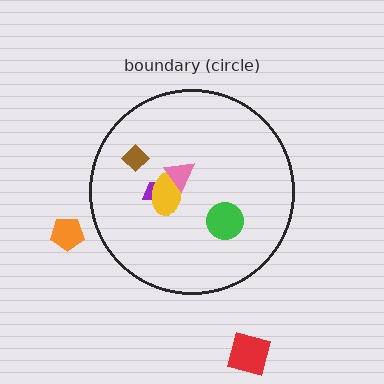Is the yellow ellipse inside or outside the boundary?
Inside.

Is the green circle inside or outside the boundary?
Inside.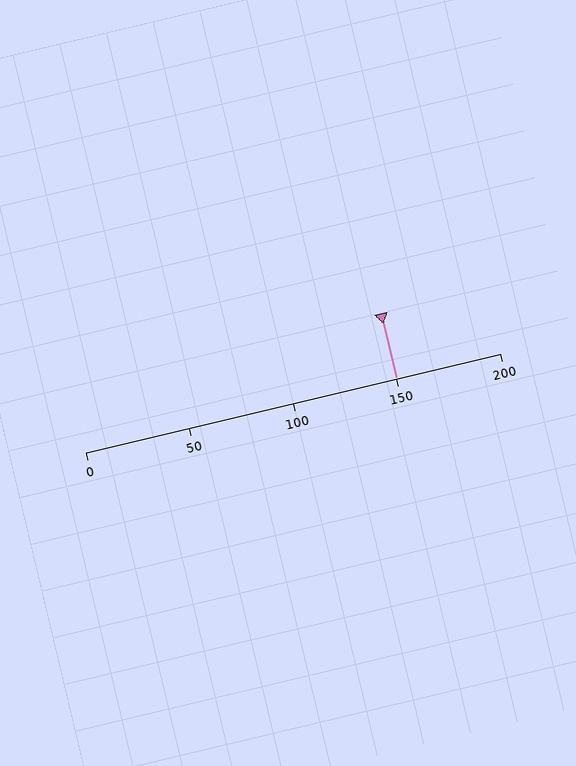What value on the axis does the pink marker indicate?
The marker indicates approximately 150.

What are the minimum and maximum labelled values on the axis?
The axis runs from 0 to 200.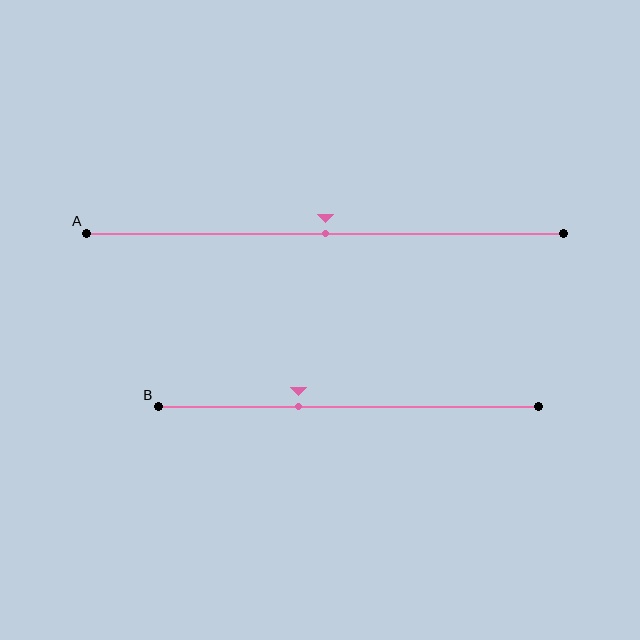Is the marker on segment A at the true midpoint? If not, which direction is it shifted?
Yes, the marker on segment A is at the true midpoint.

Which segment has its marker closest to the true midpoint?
Segment A has its marker closest to the true midpoint.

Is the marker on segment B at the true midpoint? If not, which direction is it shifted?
No, the marker on segment B is shifted to the left by about 13% of the segment length.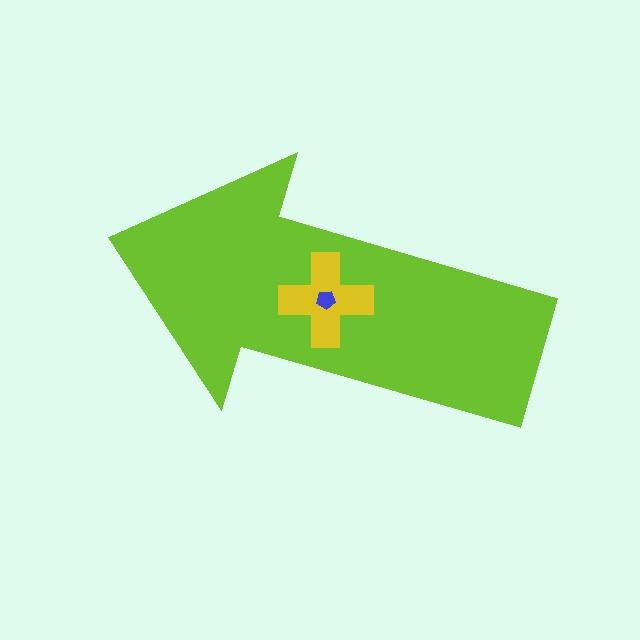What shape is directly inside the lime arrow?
The yellow cross.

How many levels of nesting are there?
3.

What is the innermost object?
The blue pentagon.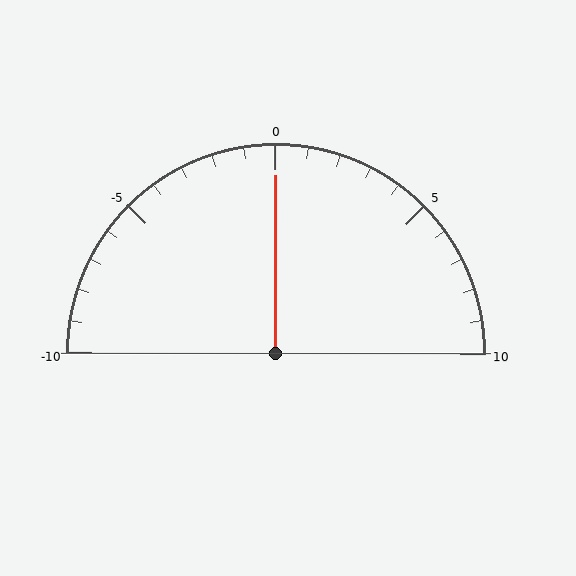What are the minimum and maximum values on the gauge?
The gauge ranges from -10 to 10.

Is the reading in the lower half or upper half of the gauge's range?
The reading is in the upper half of the range (-10 to 10).